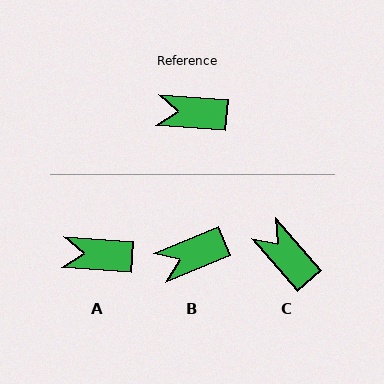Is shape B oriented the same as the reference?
No, it is off by about 27 degrees.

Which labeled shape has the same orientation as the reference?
A.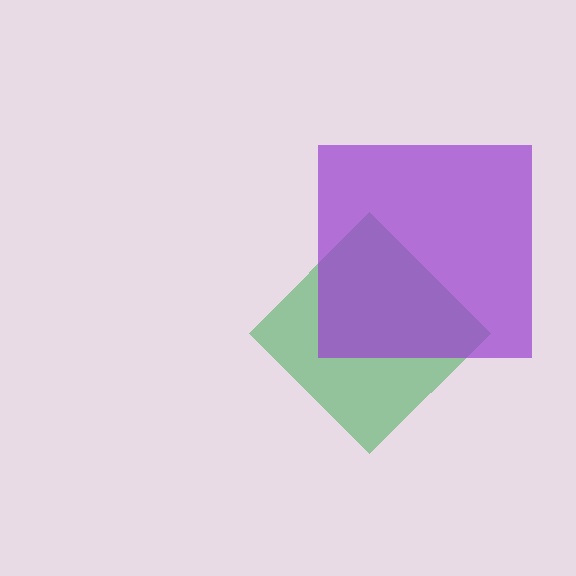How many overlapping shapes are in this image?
There are 2 overlapping shapes in the image.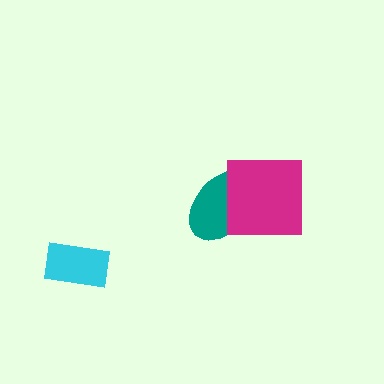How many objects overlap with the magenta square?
1 object overlaps with the magenta square.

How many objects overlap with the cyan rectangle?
0 objects overlap with the cyan rectangle.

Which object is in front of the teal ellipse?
The magenta square is in front of the teal ellipse.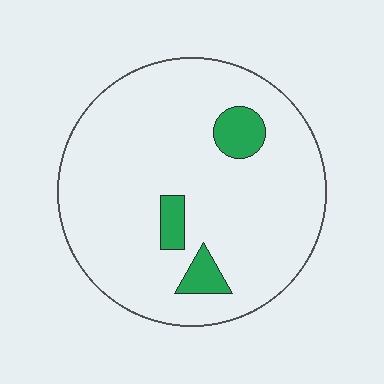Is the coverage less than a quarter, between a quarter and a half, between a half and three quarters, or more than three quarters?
Less than a quarter.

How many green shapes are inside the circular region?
3.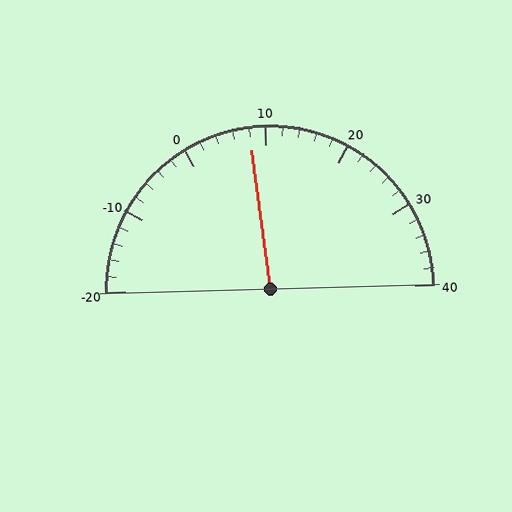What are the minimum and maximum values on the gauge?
The gauge ranges from -20 to 40.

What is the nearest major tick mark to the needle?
The nearest major tick mark is 10.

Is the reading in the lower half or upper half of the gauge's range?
The reading is in the lower half of the range (-20 to 40).